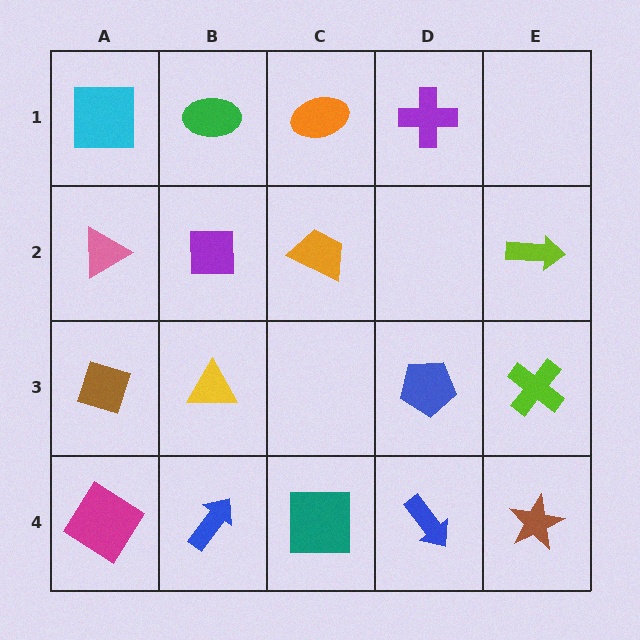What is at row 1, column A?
A cyan square.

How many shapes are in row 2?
4 shapes.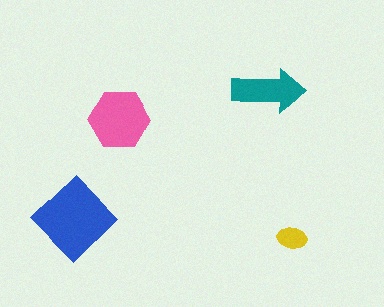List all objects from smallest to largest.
The yellow ellipse, the teal arrow, the pink hexagon, the blue diamond.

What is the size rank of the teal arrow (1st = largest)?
3rd.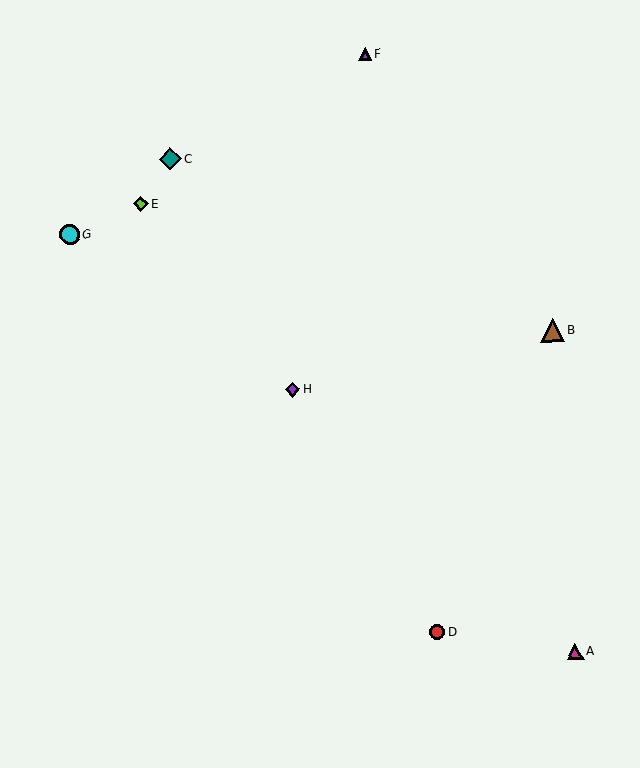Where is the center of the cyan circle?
The center of the cyan circle is at (70, 234).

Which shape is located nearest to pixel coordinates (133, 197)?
The lime diamond (labeled E) at (140, 204) is nearest to that location.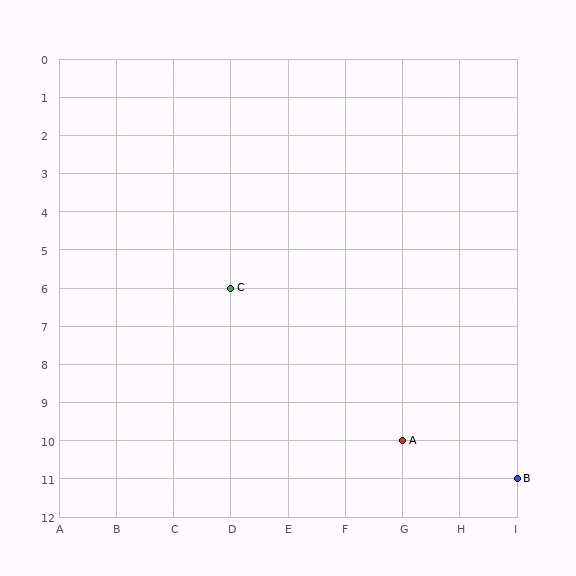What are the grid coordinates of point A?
Point A is at grid coordinates (G, 10).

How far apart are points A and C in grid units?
Points A and C are 3 columns and 4 rows apart (about 5.0 grid units diagonally).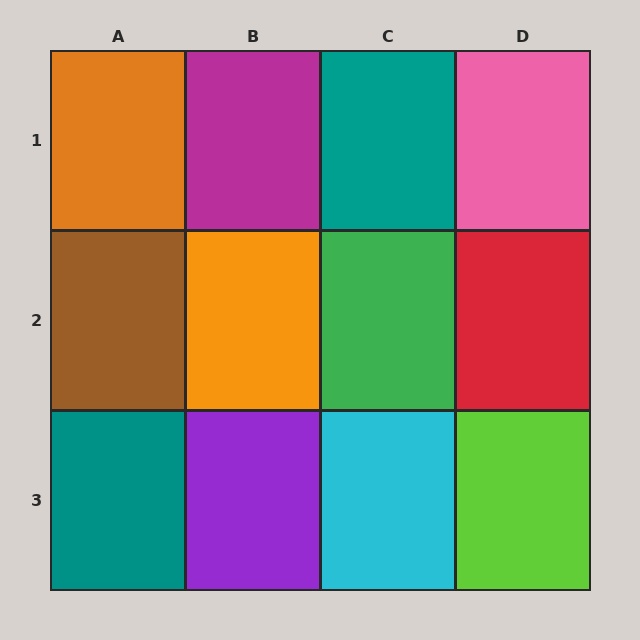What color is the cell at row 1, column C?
Teal.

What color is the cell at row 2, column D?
Red.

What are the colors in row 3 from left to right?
Teal, purple, cyan, lime.